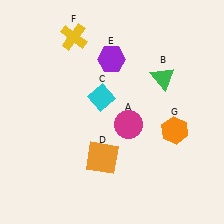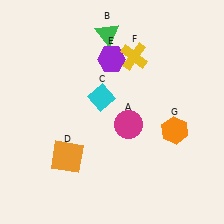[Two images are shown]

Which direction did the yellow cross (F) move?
The yellow cross (F) moved right.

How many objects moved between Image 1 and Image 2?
3 objects moved between the two images.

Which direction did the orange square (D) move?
The orange square (D) moved left.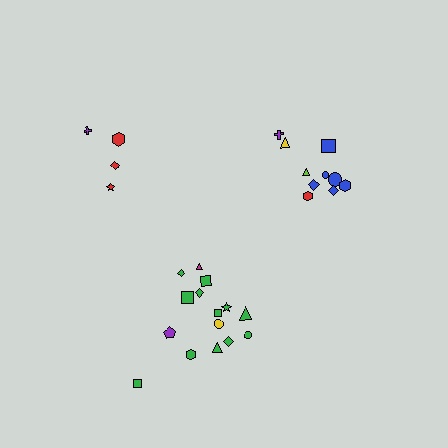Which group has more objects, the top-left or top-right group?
The top-right group.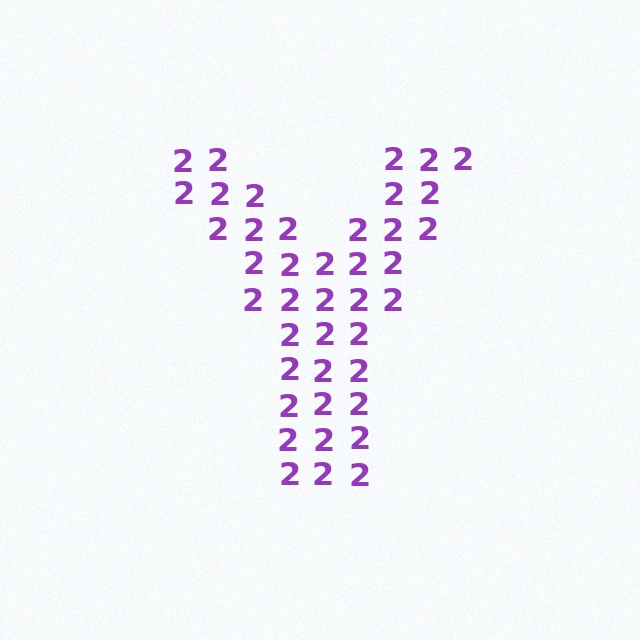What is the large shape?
The large shape is the letter Y.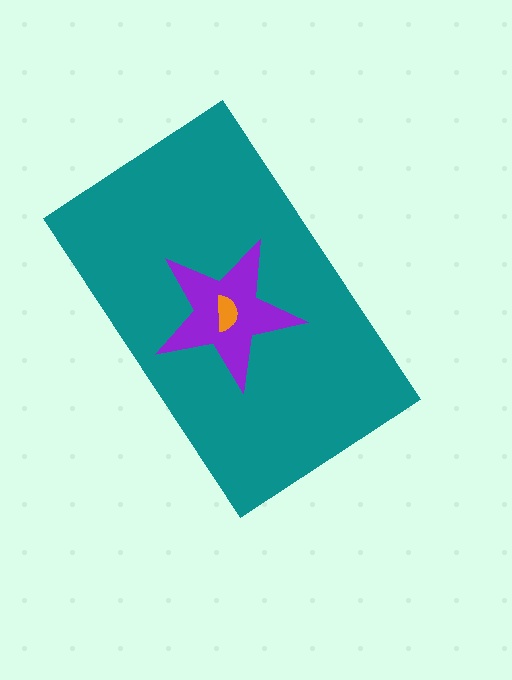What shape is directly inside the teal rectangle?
The purple star.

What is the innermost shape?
The orange semicircle.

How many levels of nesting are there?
3.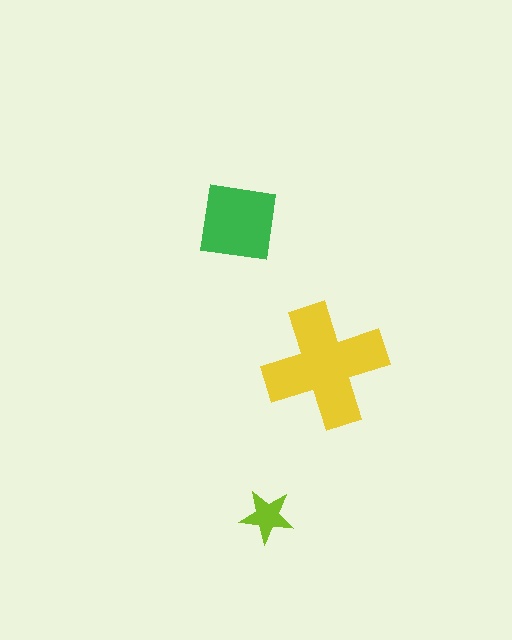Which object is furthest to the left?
The green square is leftmost.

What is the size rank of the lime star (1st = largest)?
3rd.